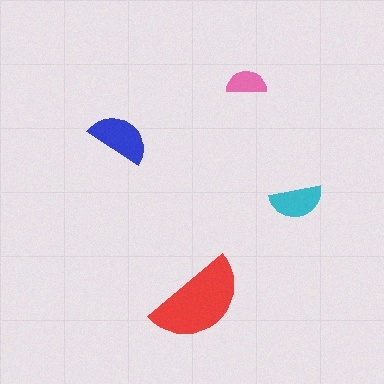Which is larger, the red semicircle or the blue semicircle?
The red one.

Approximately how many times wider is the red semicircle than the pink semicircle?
About 2.5 times wider.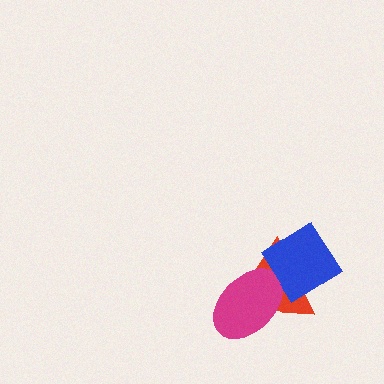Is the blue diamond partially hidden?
No, no other shape covers it.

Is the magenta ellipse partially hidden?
Yes, it is partially covered by another shape.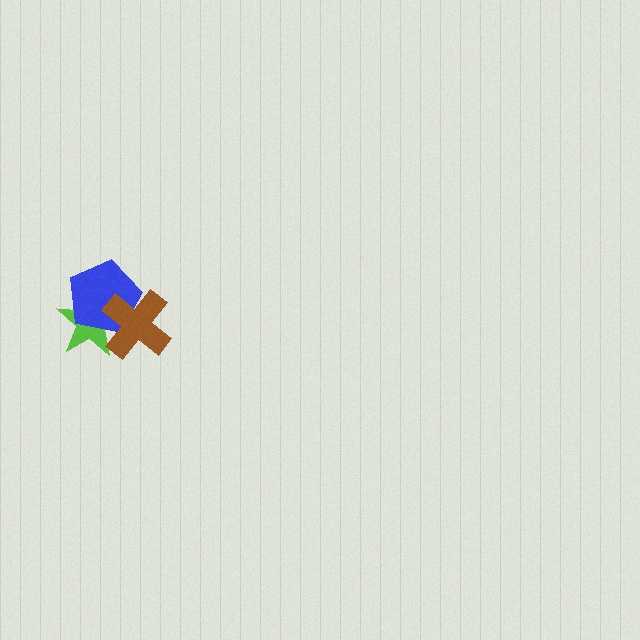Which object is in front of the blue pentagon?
The brown cross is in front of the blue pentagon.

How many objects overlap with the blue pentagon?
2 objects overlap with the blue pentagon.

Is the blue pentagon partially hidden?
Yes, it is partially covered by another shape.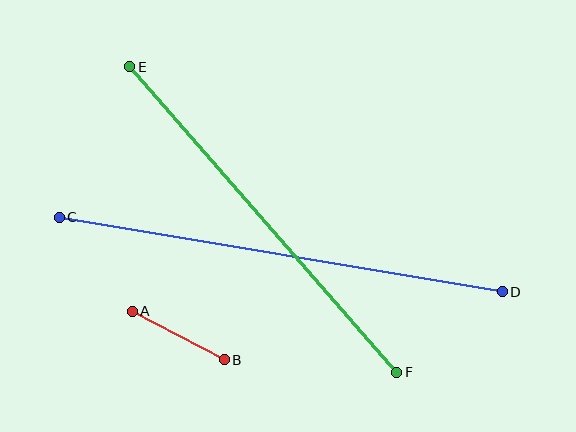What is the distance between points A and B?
The distance is approximately 104 pixels.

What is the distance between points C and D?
The distance is approximately 449 pixels.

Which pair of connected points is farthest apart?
Points C and D are farthest apart.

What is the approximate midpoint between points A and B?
The midpoint is at approximately (178, 335) pixels.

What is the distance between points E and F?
The distance is approximately 406 pixels.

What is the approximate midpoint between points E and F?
The midpoint is at approximately (263, 220) pixels.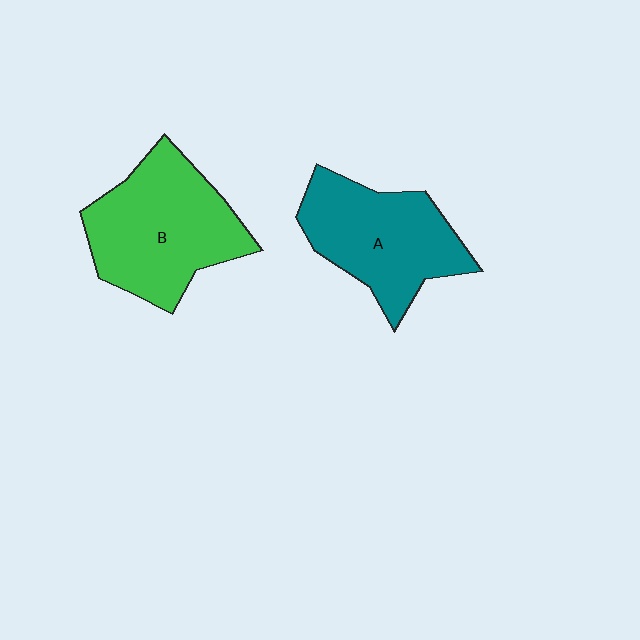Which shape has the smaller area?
Shape A (teal).